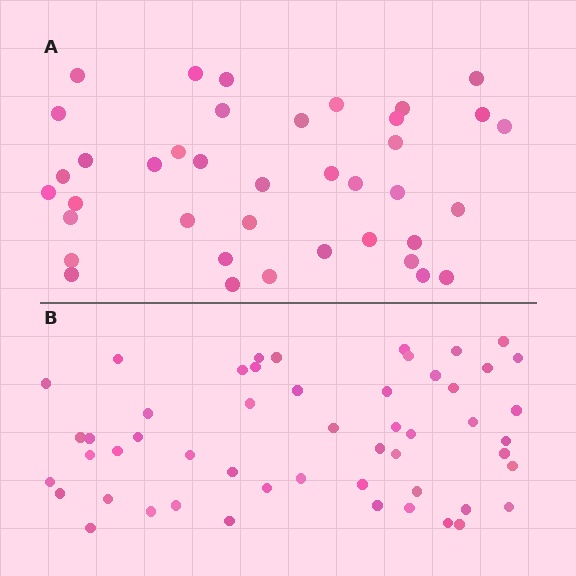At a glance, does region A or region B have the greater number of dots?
Region B (the bottom region) has more dots.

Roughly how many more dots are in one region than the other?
Region B has approximately 15 more dots than region A.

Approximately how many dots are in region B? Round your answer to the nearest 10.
About 50 dots. (The exact count is 52, which rounds to 50.)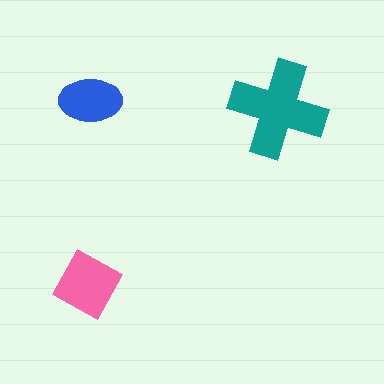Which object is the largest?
The teal cross.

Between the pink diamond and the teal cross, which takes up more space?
The teal cross.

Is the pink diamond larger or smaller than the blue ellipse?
Larger.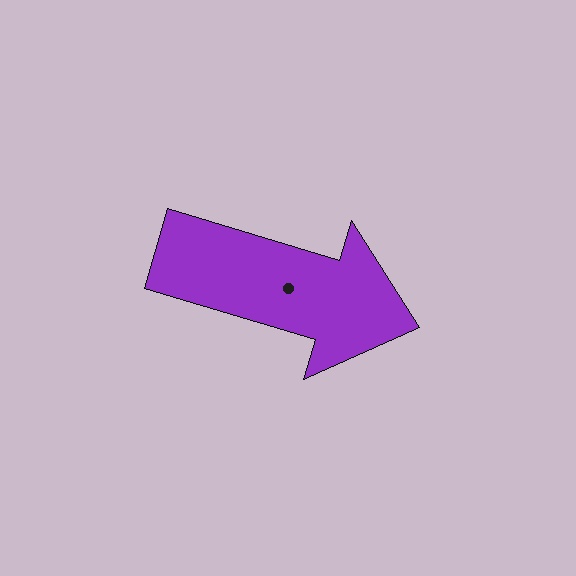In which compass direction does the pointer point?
East.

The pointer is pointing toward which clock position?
Roughly 4 o'clock.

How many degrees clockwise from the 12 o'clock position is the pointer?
Approximately 107 degrees.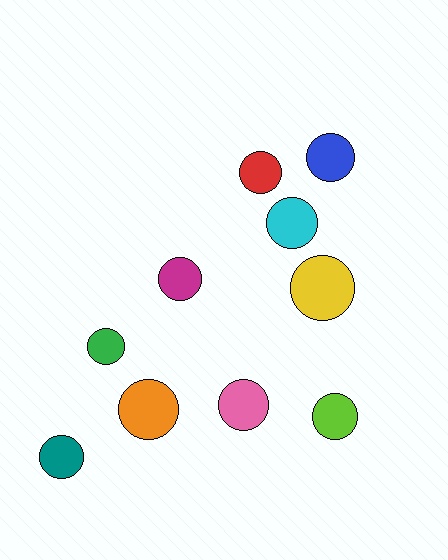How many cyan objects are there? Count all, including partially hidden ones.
There is 1 cyan object.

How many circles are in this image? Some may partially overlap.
There are 10 circles.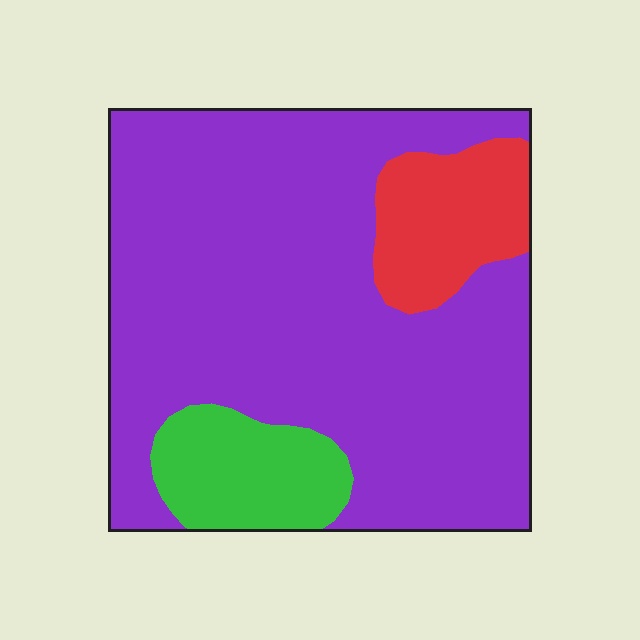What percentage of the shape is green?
Green covers about 10% of the shape.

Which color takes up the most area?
Purple, at roughly 75%.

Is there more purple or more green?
Purple.